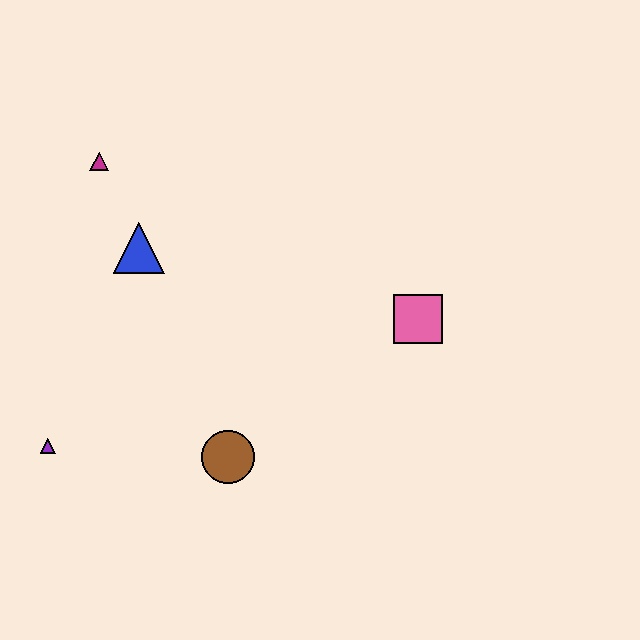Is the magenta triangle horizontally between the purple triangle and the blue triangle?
Yes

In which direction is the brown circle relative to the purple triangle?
The brown circle is to the right of the purple triangle.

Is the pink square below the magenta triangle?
Yes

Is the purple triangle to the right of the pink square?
No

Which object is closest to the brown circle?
The purple triangle is closest to the brown circle.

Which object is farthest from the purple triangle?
The pink square is farthest from the purple triangle.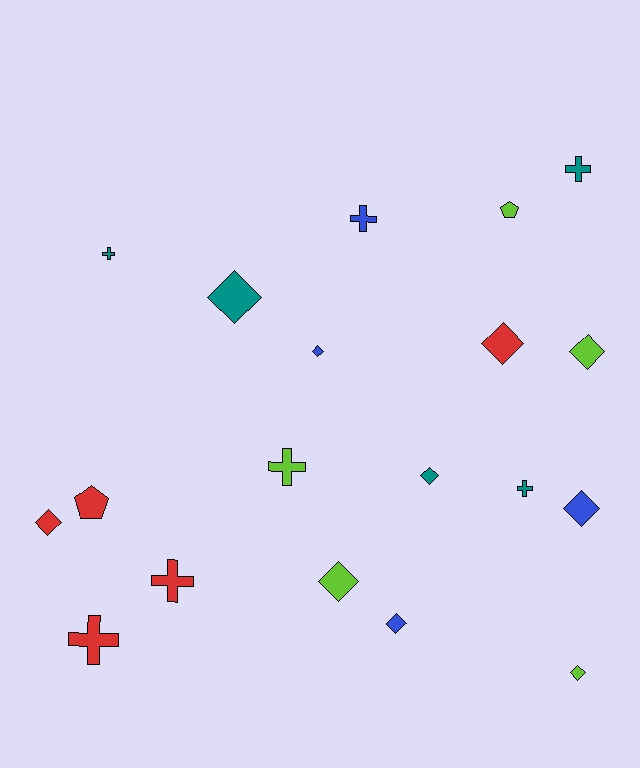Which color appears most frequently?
Red, with 5 objects.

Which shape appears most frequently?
Diamond, with 10 objects.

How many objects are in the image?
There are 19 objects.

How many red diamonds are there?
There are 2 red diamonds.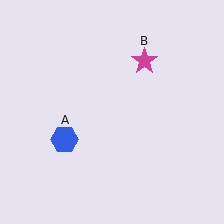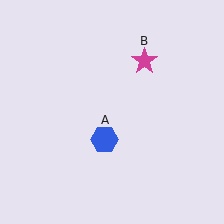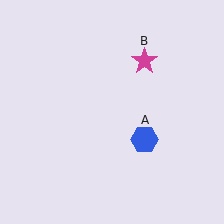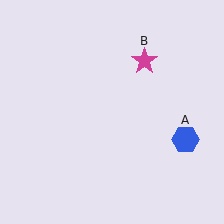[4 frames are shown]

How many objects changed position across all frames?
1 object changed position: blue hexagon (object A).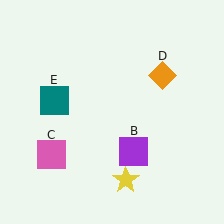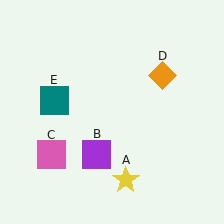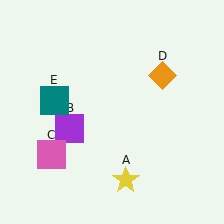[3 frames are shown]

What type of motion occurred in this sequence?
The purple square (object B) rotated clockwise around the center of the scene.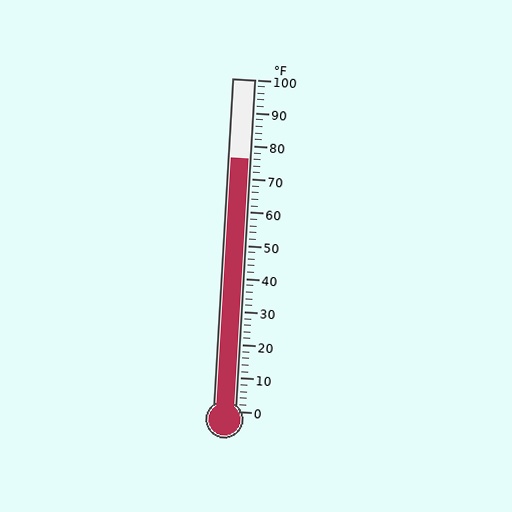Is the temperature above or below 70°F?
The temperature is above 70°F.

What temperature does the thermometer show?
The thermometer shows approximately 76°F.